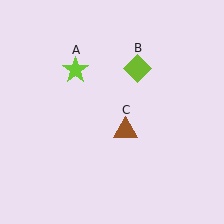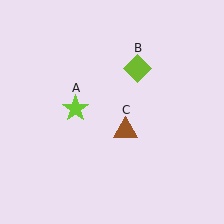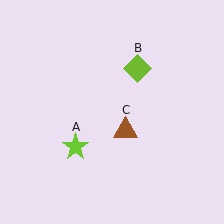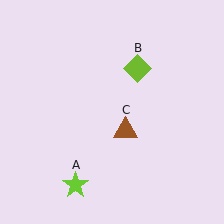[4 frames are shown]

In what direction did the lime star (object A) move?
The lime star (object A) moved down.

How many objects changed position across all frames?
1 object changed position: lime star (object A).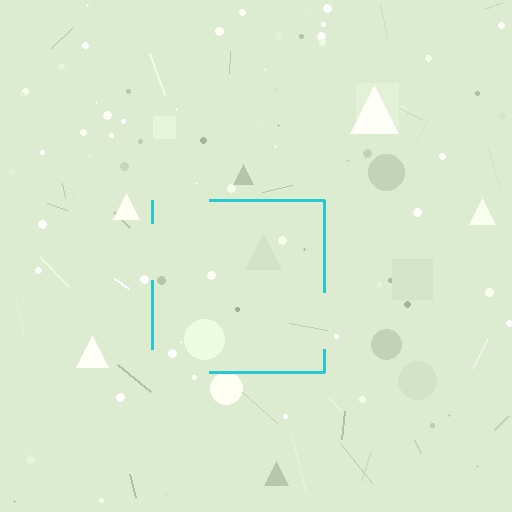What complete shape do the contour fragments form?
The contour fragments form a square.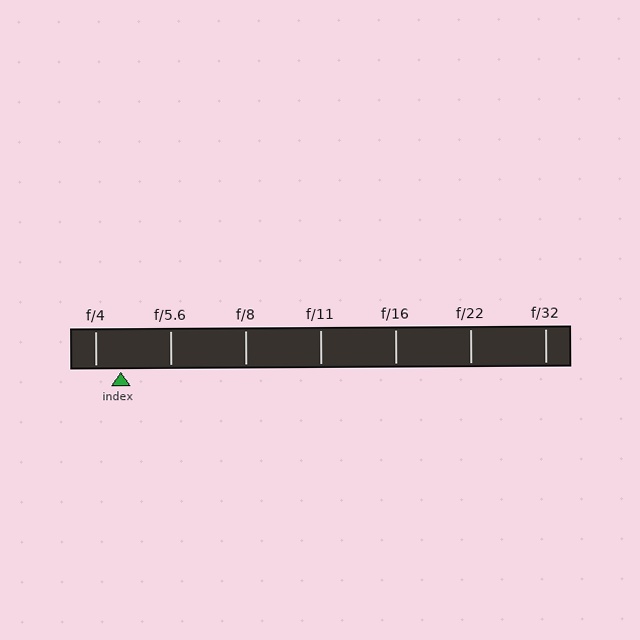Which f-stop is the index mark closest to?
The index mark is closest to f/4.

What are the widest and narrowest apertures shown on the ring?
The widest aperture shown is f/4 and the narrowest is f/32.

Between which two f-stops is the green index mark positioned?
The index mark is between f/4 and f/5.6.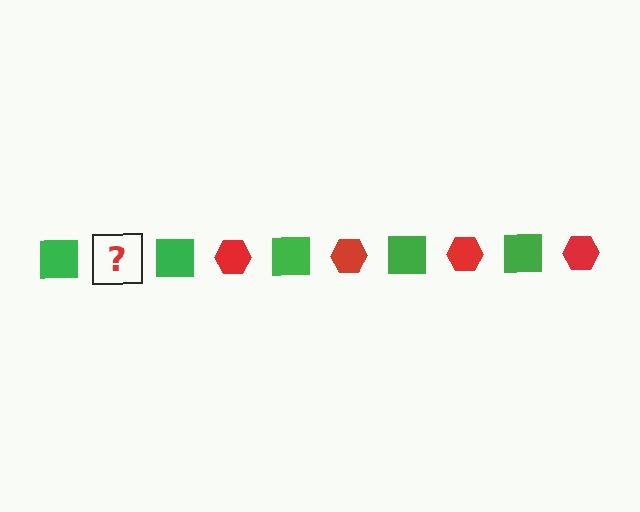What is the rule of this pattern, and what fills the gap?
The rule is that the pattern alternates between green square and red hexagon. The gap should be filled with a red hexagon.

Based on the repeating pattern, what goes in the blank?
The blank should be a red hexagon.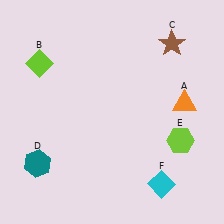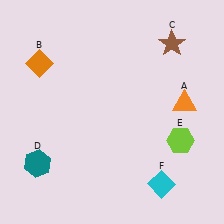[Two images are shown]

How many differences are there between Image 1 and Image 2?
There is 1 difference between the two images.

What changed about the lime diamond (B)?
In Image 1, B is lime. In Image 2, it changed to orange.